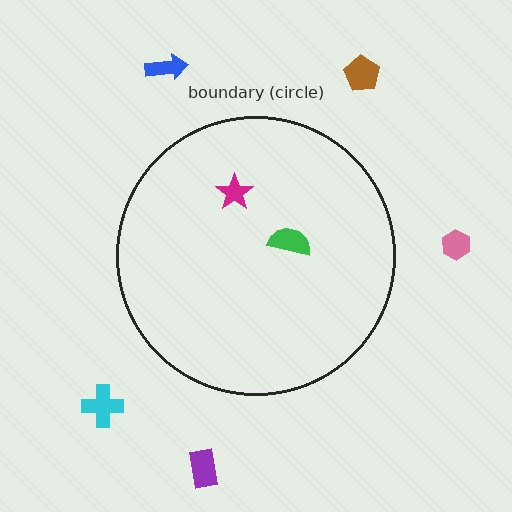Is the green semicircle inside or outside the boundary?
Inside.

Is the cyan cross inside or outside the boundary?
Outside.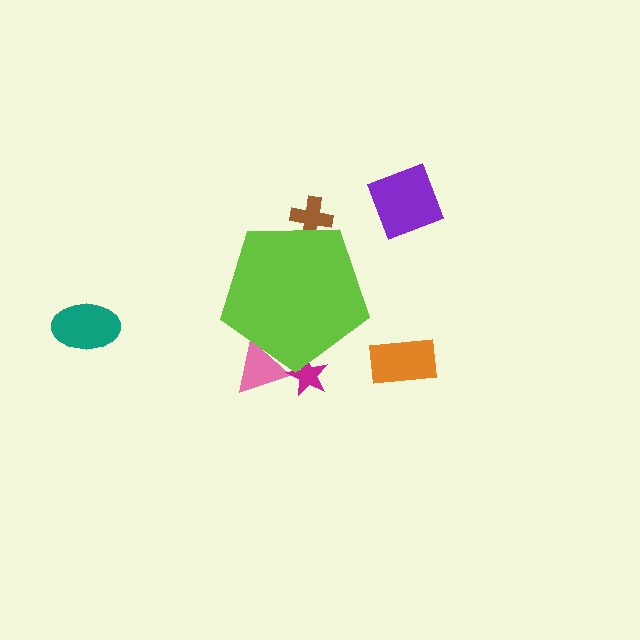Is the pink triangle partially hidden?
Yes, the pink triangle is partially hidden behind the lime pentagon.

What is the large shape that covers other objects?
A lime pentagon.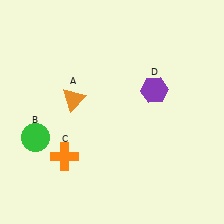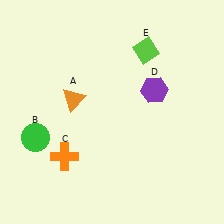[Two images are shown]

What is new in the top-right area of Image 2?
A lime diamond (E) was added in the top-right area of Image 2.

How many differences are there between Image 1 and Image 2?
There is 1 difference between the two images.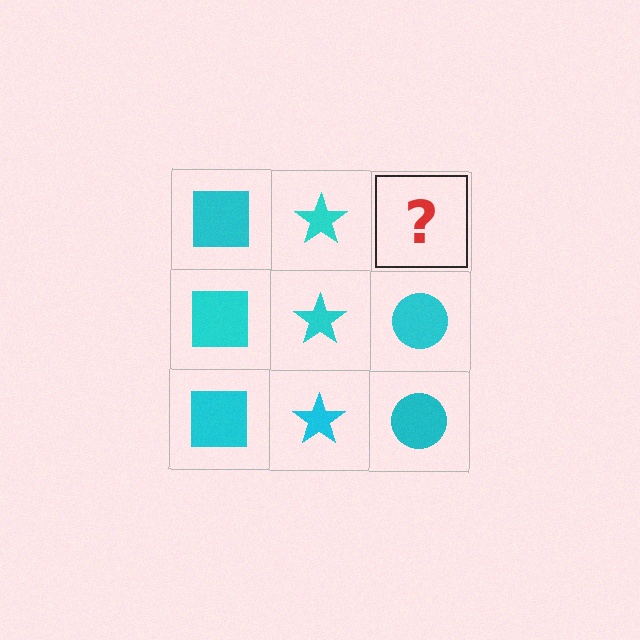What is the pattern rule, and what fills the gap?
The rule is that each column has a consistent shape. The gap should be filled with a cyan circle.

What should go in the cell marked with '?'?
The missing cell should contain a cyan circle.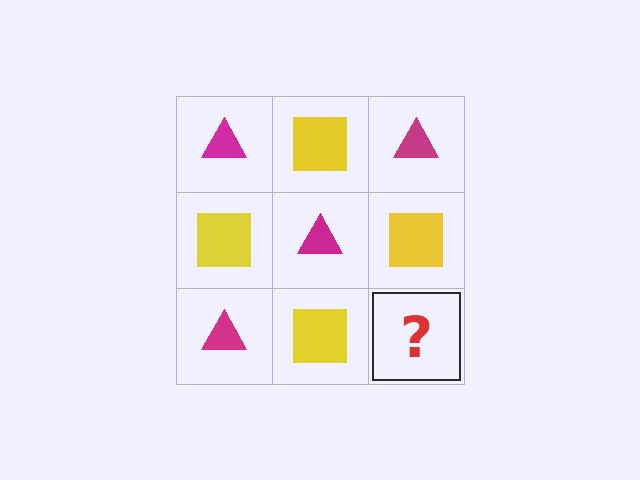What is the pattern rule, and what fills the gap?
The rule is that it alternates magenta triangle and yellow square in a checkerboard pattern. The gap should be filled with a magenta triangle.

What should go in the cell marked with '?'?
The missing cell should contain a magenta triangle.